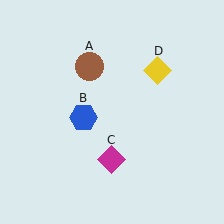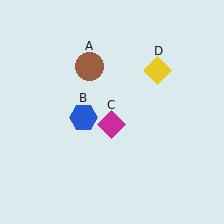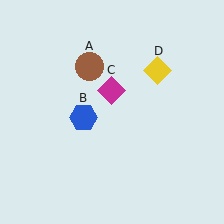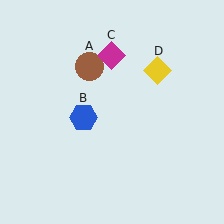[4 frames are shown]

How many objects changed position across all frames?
1 object changed position: magenta diamond (object C).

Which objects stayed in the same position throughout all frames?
Brown circle (object A) and blue hexagon (object B) and yellow diamond (object D) remained stationary.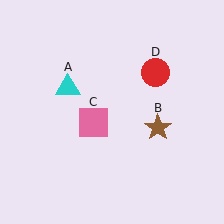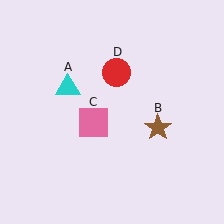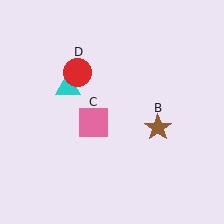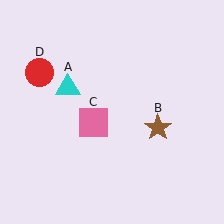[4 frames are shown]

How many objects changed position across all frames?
1 object changed position: red circle (object D).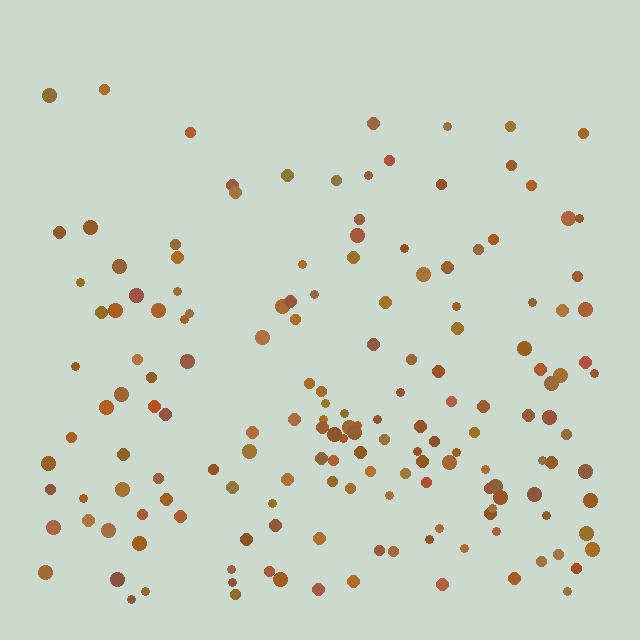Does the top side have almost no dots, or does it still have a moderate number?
Still a moderate number, just noticeably fewer than the bottom.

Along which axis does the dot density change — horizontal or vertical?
Vertical.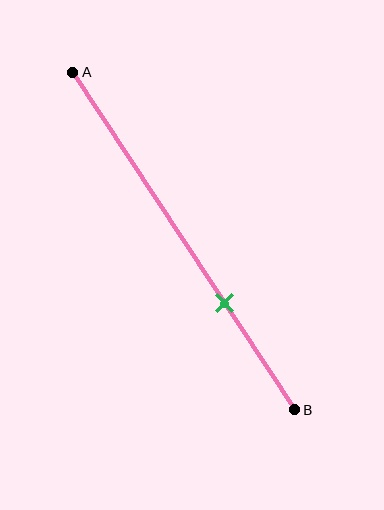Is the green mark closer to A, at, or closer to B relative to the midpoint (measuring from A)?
The green mark is closer to point B than the midpoint of segment AB.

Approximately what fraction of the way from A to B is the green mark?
The green mark is approximately 70% of the way from A to B.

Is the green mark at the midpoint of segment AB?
No, the mark is at about 70% from A, not at the 50% midpoint.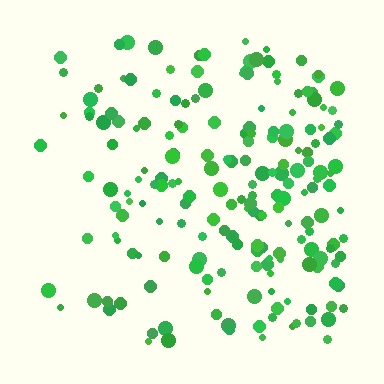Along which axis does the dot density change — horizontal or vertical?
Horizontal.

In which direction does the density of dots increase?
From left to right, with the right side densest.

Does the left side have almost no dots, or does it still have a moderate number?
Still a moderate number, just noticeably fewer than the right.